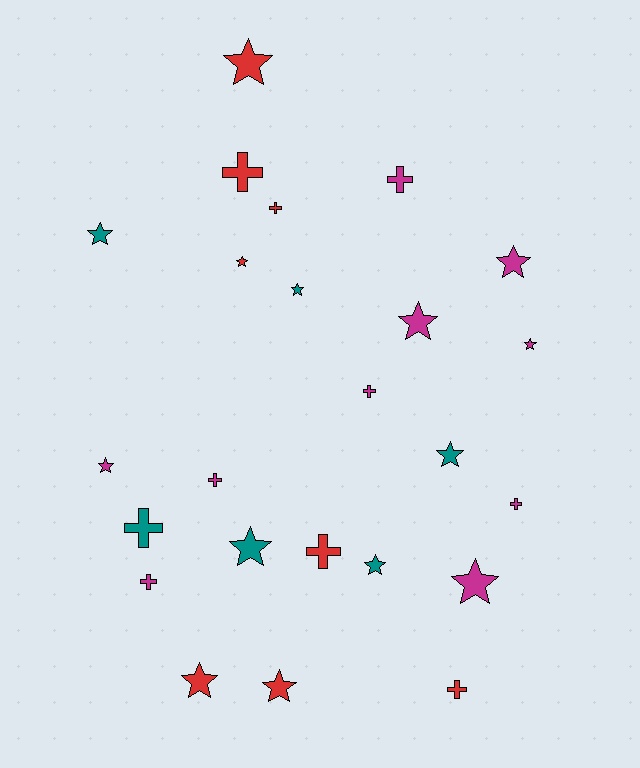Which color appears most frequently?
Magenta, with 10 objects.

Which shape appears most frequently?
Star, with 14 objects.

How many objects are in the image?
There are 24 objects.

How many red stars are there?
There are 4 red stars.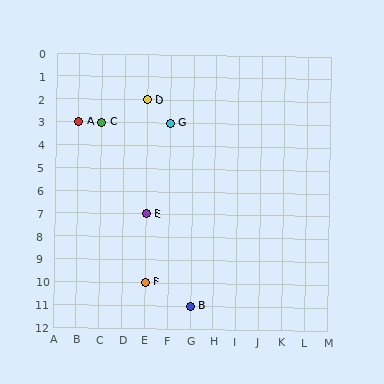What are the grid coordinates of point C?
Point C is at grid coordinates (C, 3).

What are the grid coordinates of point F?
Point F is at grid coordinates (E, 10).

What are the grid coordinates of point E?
Point E is at grid coordinates (E, 7).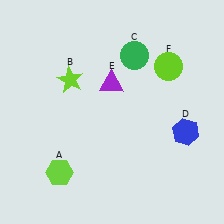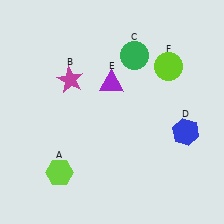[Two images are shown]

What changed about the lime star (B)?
In Image 1, B is lime. In Image 2, it changed to magenta.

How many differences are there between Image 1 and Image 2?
There is 1 difference between the two images.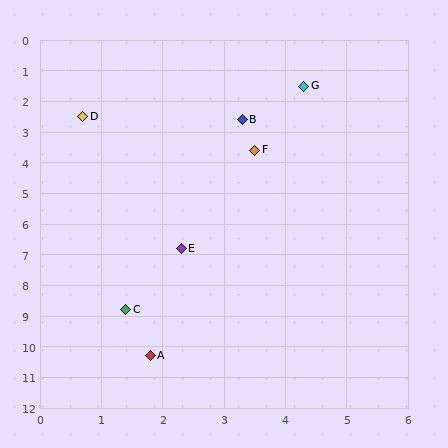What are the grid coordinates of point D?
Point D is at approximately (0.7, 2.5).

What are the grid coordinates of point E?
Point E is at approximately (2.3, 6.8).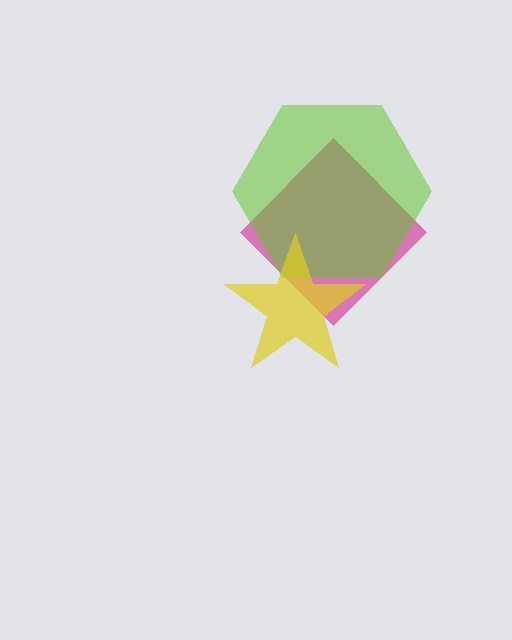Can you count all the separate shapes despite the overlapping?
Yes, there are 3 separate shapes.